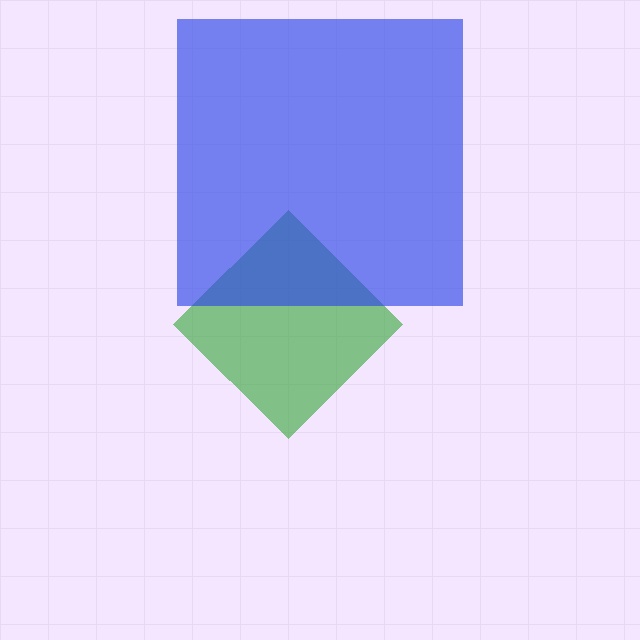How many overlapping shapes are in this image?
There are 2 overlapping shapes in the image.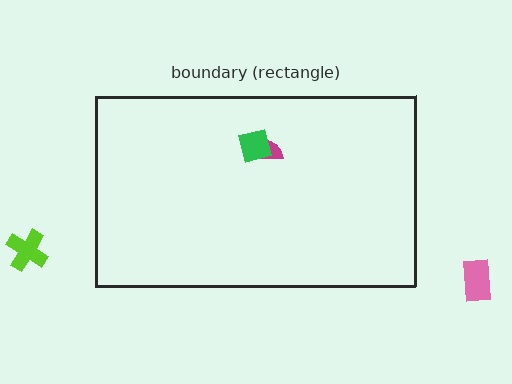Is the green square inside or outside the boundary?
Inside.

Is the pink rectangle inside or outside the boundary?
Outside.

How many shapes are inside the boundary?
2 inside, 2 outside.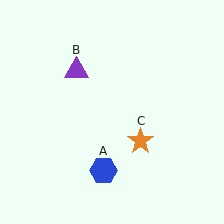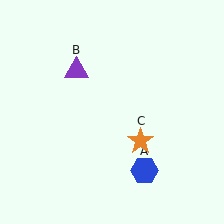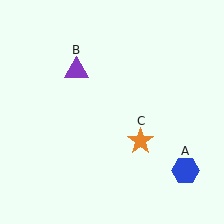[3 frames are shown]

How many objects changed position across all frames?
1 object changed position: blue hexagon (object A).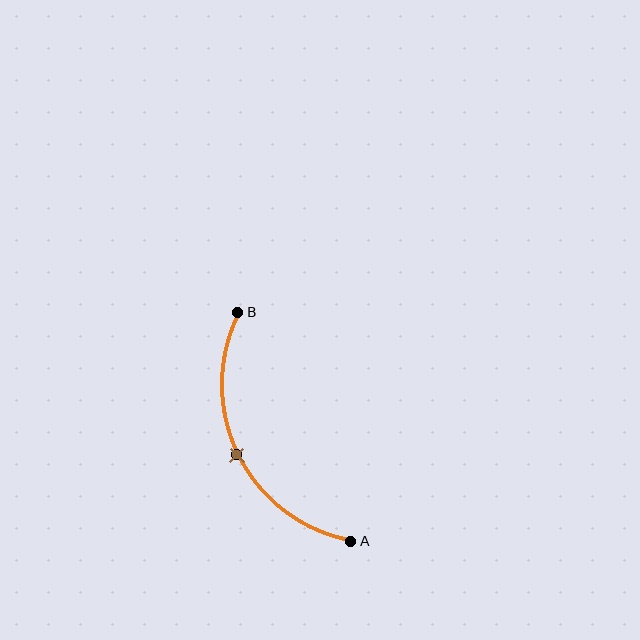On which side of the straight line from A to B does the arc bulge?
The arc bulges to the left of the straight line connecting A and B.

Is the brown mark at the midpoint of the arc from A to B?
Yes. The brown mark lies on the arc at equal arc-length from both A and B — it is the arc midpoint.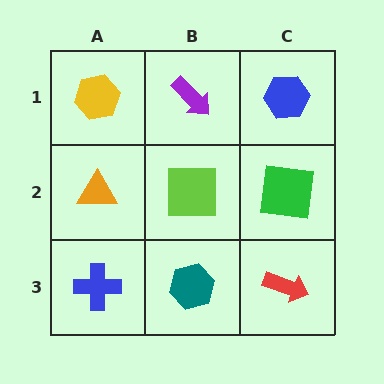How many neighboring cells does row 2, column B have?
4.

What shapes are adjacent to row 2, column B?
A purple arrow (row 1, column B), a teal hexagon (row 3, column B), an orange triangle (row 2, column A), a green square (row 2, column C).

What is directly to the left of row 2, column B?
An orange triangle.